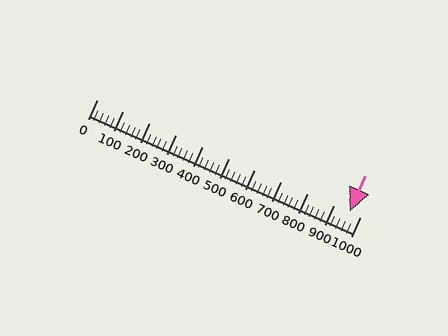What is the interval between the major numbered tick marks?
The major tick marks are spaced 100 units apart.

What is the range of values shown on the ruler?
The ruler shows values from 0 to 1000.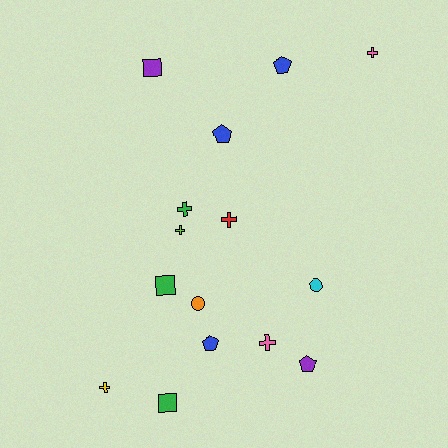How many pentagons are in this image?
There are 4 pentagons.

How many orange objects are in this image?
There is 1 orange object.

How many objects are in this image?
There are 15 objects.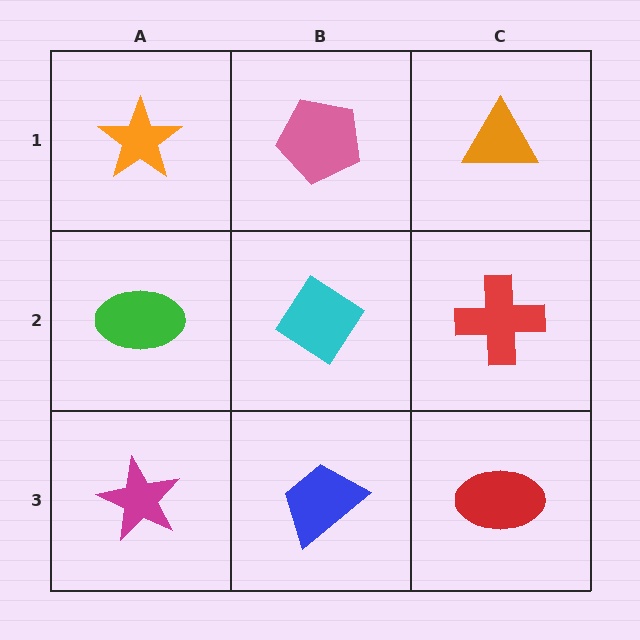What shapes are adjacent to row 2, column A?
An orange star (row 1, column A), a magenta star (row 3, column A), a cyan diamond (row 2, column B).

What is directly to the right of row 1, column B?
An orange triangle.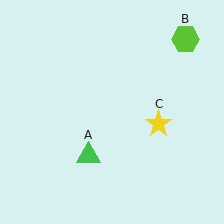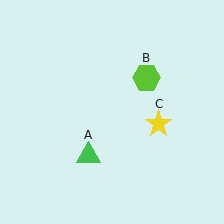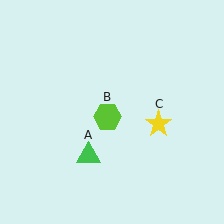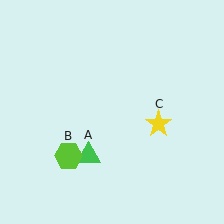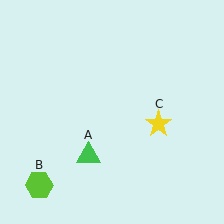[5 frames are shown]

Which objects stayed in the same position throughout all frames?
Green triangle (object A) and yellow star (object C) remained stationary.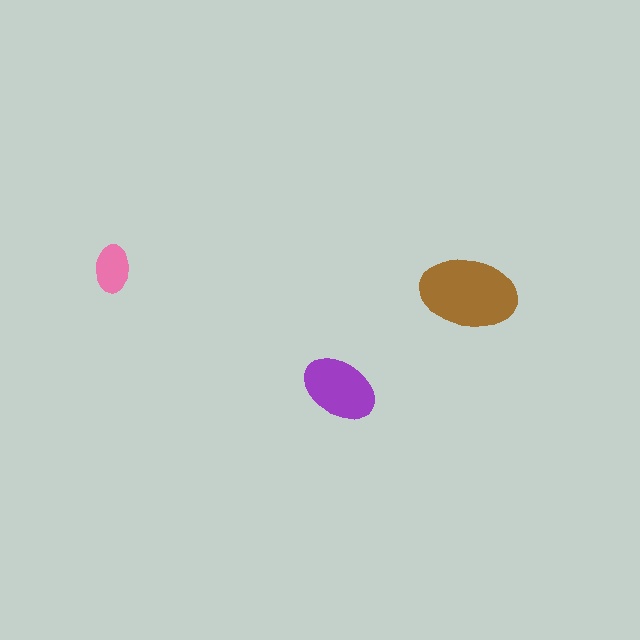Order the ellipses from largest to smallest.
the brown one, the purple one, the pink one.